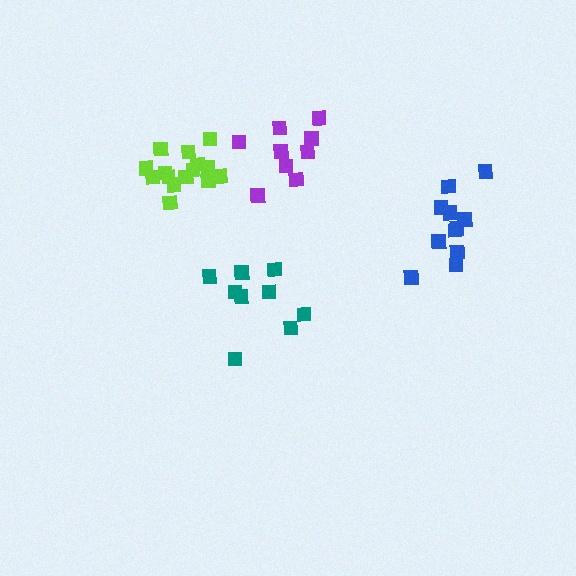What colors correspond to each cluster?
The clusters are colored: lime, teal, purple, blue.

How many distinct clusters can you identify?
There are 4 distinct clusters.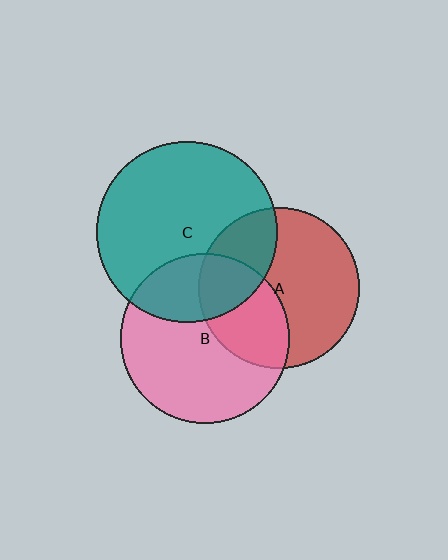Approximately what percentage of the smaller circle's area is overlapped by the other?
Approximately 35%.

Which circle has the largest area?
Circle C (teal).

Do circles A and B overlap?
Yes.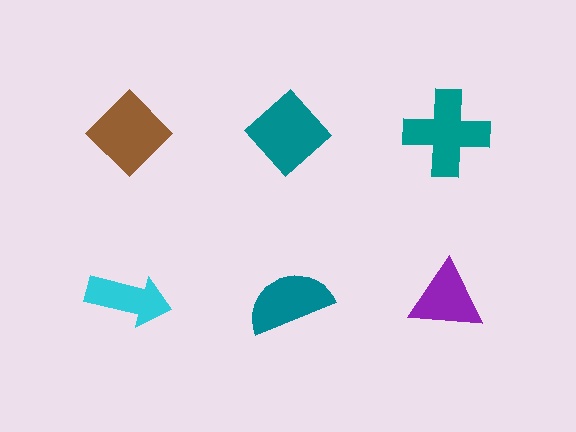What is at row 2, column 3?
A purple triangle.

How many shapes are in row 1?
3 shapes.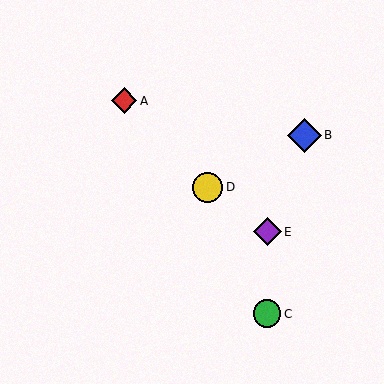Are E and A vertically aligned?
No, E is at x≈267 and A is at x≈124.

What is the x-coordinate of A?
Object A is at x≈124.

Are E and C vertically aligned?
Yes, both are at x≈267.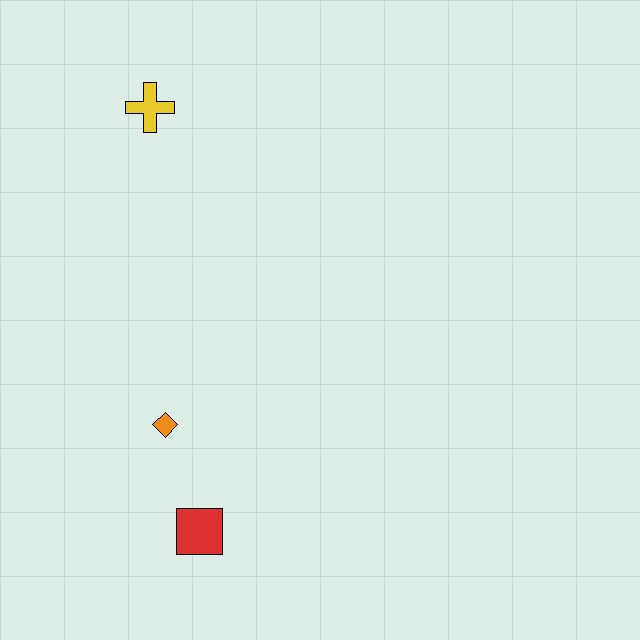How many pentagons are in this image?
There are no pentagons.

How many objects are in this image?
There are 3 objects.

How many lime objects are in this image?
There are no lime objects.